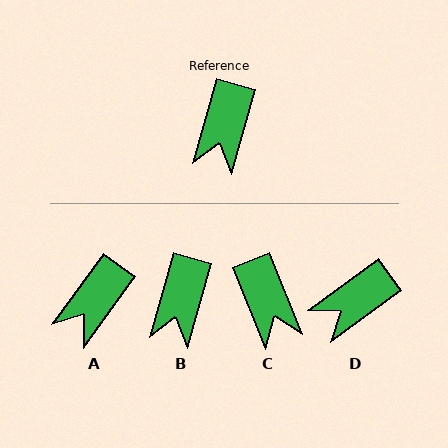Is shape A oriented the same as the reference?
No, it is off by about 20 degrees.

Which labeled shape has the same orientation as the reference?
B.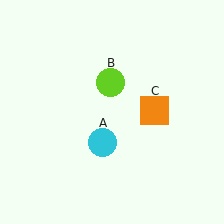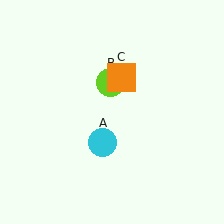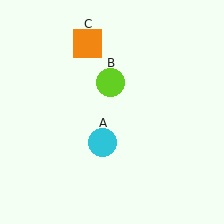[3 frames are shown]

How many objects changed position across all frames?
1 object changed position: orange square (object C).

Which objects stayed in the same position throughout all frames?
Cyan circle (object A) and lime circle (object B) remained stationary.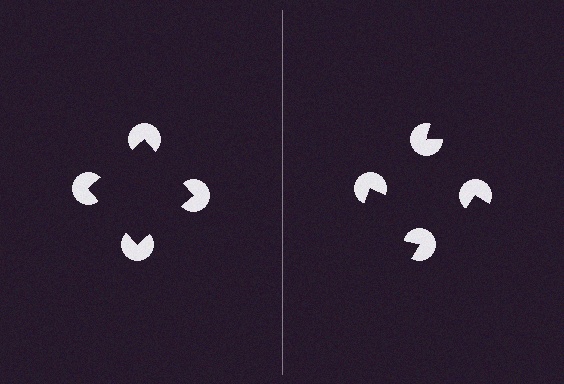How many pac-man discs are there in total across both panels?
8 — 4 on each side.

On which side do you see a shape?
An illusory square appears on the left side. On the right side the wedge cuts are rotated, so no coherent shape forms.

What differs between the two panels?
The pac-man discs are positioned identically on both sides; only the wedge orientations differ. On the left they align to a square; on the right they are misaligned.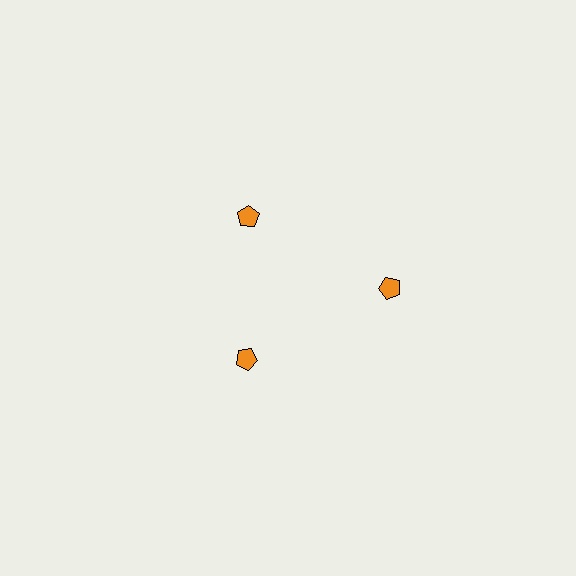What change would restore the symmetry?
The symmetry would be restored by moving it inward, back onto the ring so that all 3 pentagons sit at equal angles and equal distance from the center.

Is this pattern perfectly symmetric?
No. The 3 orange pentagons are arranged in a ring, but one element near the 3 o'clock position is pushed outward from the center, breaking the 3-fold rotational symmetry.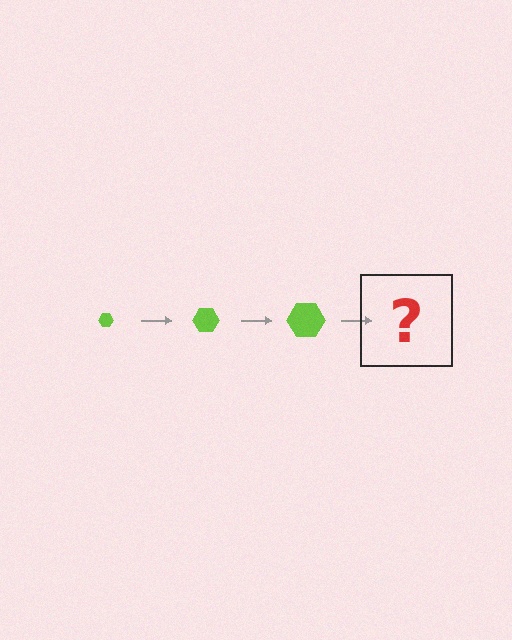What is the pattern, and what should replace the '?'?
The pattern is that the hexagon gets progressively larger each step. The '?' should be a lime hexagon, larger than the previous one.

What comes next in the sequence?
The next element should be a lime hexagon, larger than the previous one.